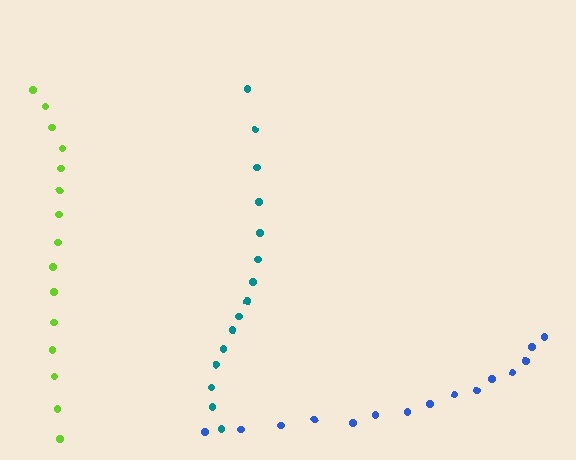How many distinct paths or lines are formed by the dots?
There are 3 distinct paths.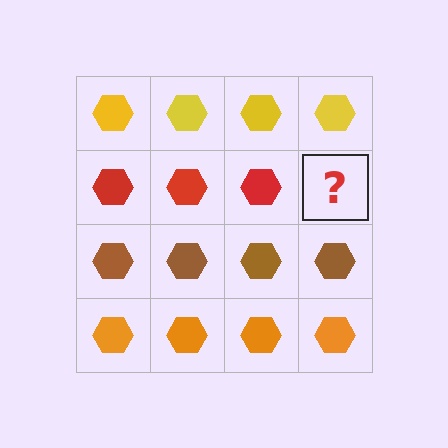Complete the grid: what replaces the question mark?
The question mark should be replaced with a red hexagon.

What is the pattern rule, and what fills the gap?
The rule is that each row has a consistent color. The gap should be filled with a red hexagon.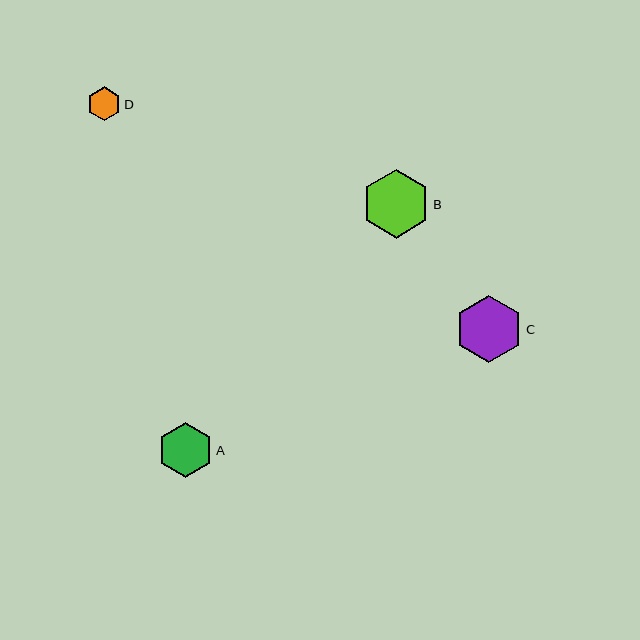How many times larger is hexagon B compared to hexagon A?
Hexagon B is approximately 1.2 times the size of hexagon A.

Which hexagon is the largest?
Hexagon B is the largest with a size of approximately 68 pixels.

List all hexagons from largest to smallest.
From largest to smallest: B, C, A, D.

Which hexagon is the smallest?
Hexagon D is the smallest with a size of approximately 34 pixels.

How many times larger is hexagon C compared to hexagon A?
Hexagon C is approximately 1.2 times the size of hexagon A.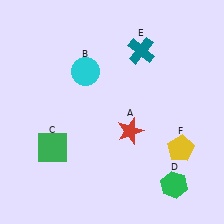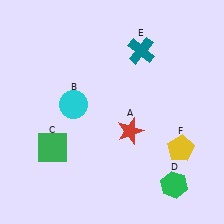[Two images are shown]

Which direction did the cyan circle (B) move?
The cyan circle (B) moved down.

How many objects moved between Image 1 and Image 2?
1 object moved between the two images.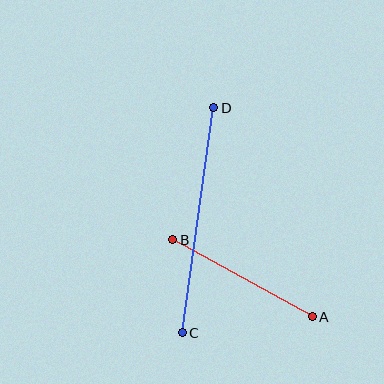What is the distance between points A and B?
The distance is approximately 159 pixels.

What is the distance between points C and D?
The distance is approximately 227 pixels.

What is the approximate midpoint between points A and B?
The midpoint is at approximately (242, 278) pixels.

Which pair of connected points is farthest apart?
Points C and D are farthest apart.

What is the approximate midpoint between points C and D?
The midpoint is at approximately (198, 220) pixels.